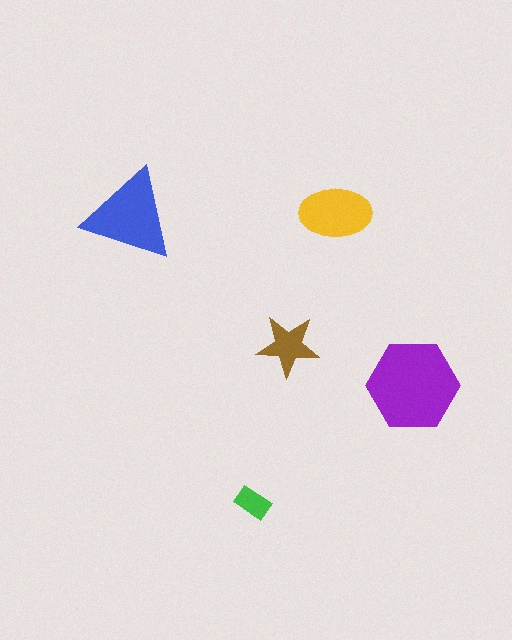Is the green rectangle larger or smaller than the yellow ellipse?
Smaller.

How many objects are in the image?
There are 5 objects in the image.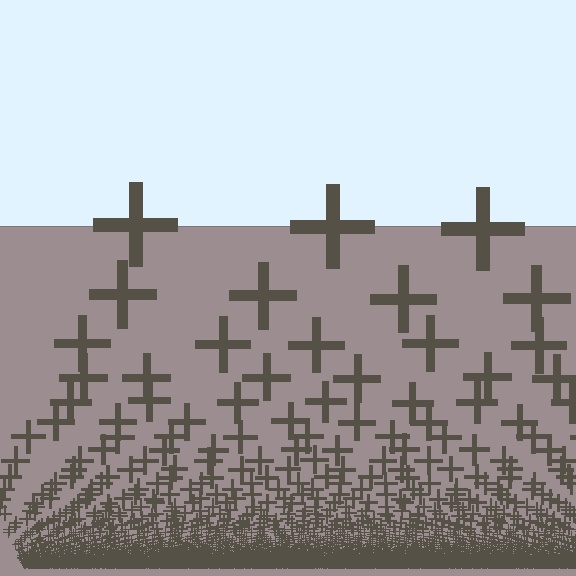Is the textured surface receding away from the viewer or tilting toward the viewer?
The surface appears to tilt toward the viewer. Texture elements get larger and sparser toward the top.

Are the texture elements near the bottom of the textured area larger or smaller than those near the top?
Smaller. The gradient is inverted — elements near the bottom are smaller and denser.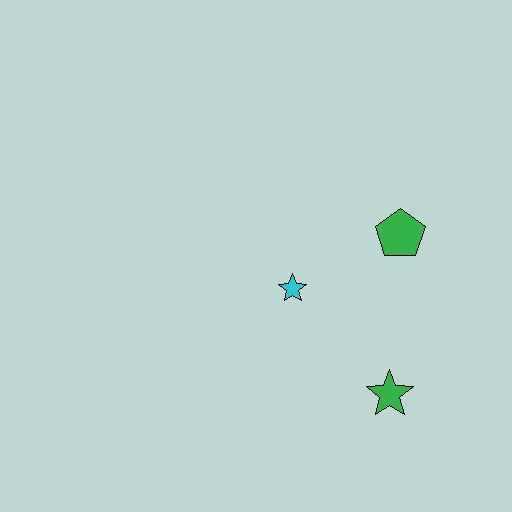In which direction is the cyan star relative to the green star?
The cyan star is above the green star.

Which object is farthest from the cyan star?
The green star is farthest from the cyan star.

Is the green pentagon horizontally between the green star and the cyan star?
No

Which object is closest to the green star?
The cyan star is closest to the green star.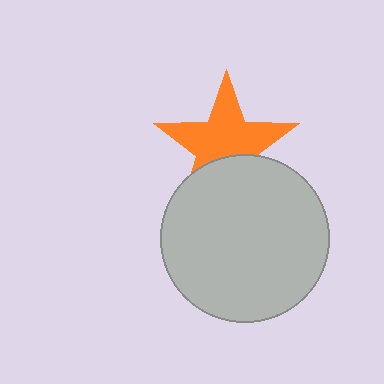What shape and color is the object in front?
The object in front is a light gray circle.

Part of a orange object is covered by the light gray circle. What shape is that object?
It is a star.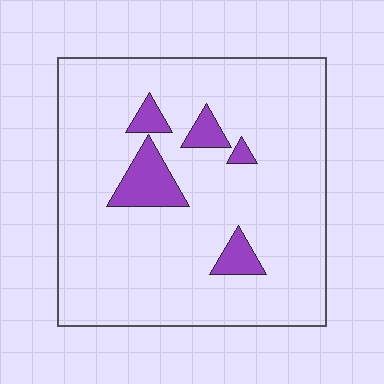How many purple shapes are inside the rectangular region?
5.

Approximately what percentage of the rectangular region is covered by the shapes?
Approximately 10%.